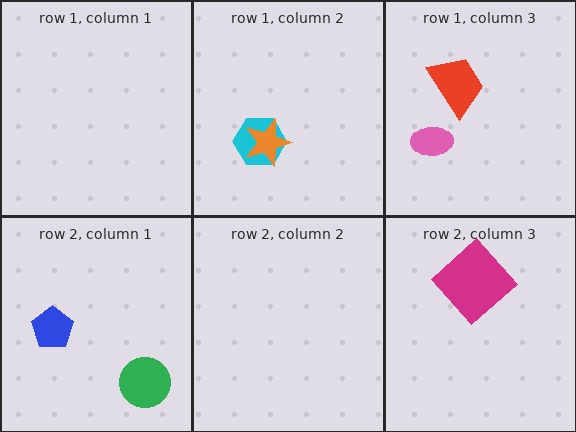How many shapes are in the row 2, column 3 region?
1.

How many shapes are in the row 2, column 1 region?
2.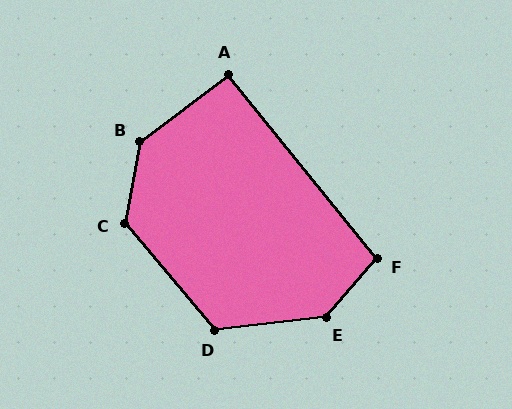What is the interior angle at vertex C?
Approximately 130 degrees (obtuse).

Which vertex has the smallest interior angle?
A, at approximately 92 degrees.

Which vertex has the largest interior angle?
E, at approximately 138 degrees.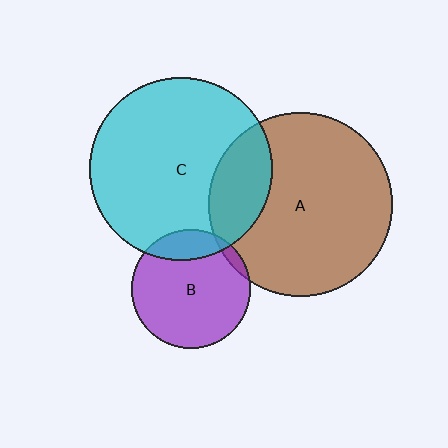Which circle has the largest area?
Circle C (cyan).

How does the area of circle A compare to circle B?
Approximately 2.4 times.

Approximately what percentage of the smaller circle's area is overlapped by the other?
Approximately 15%.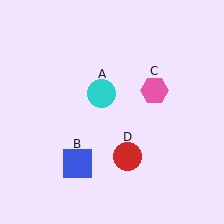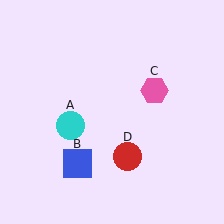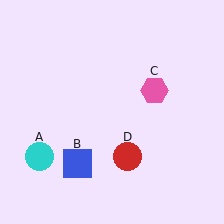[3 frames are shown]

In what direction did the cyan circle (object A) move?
The cyan circle (object A) moved down and to the left.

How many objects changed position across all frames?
1 object changed position: cyan circle (object A).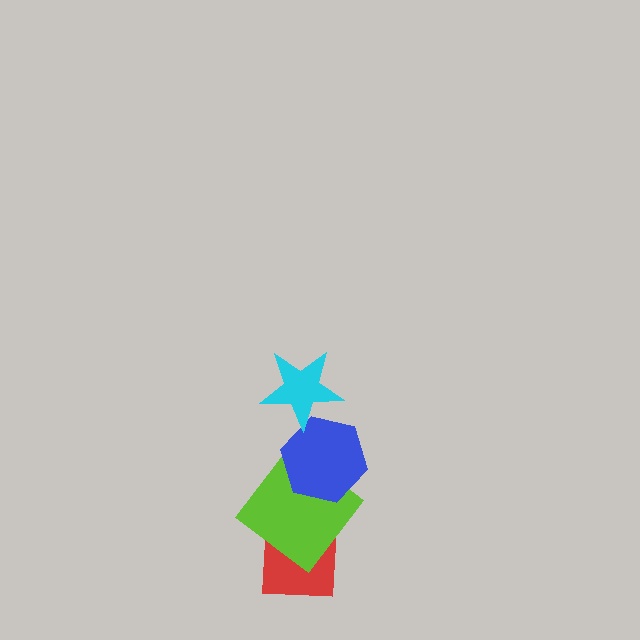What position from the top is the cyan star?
The cyan star is 1st from the top.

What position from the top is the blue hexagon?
The blue hexagon is 2nd from the top.